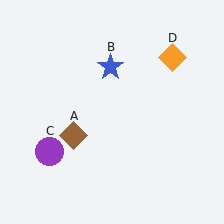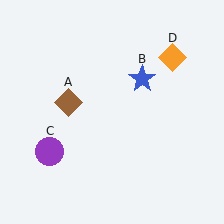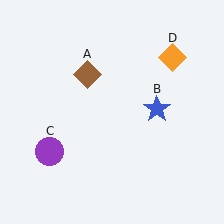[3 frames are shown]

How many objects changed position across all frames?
2 objects changed position: brown diamond (object A), blue star (object B).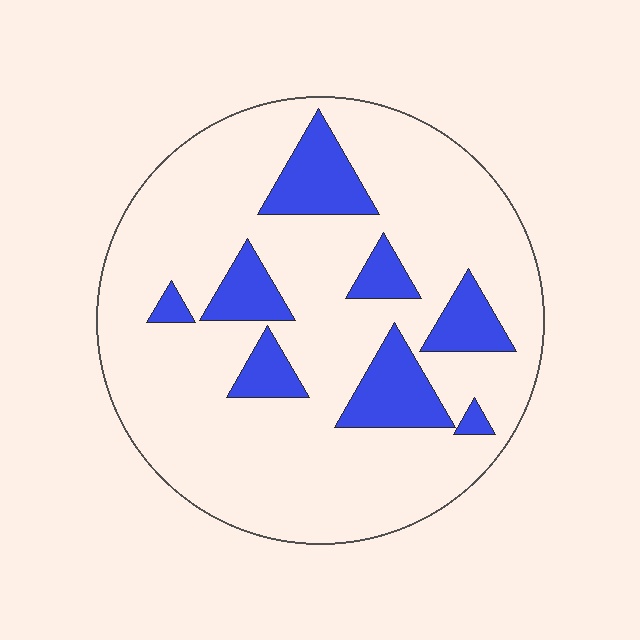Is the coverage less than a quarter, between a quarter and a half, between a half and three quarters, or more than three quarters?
Less than a quarter.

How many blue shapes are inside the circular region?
8.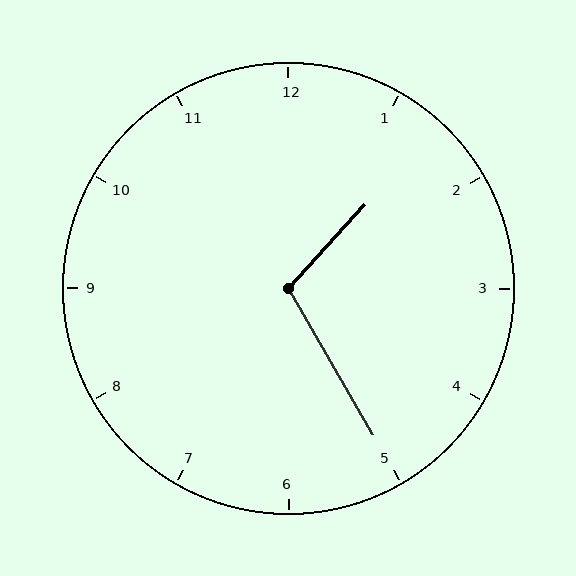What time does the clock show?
1:25.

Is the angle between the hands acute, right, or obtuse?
It is obtuse.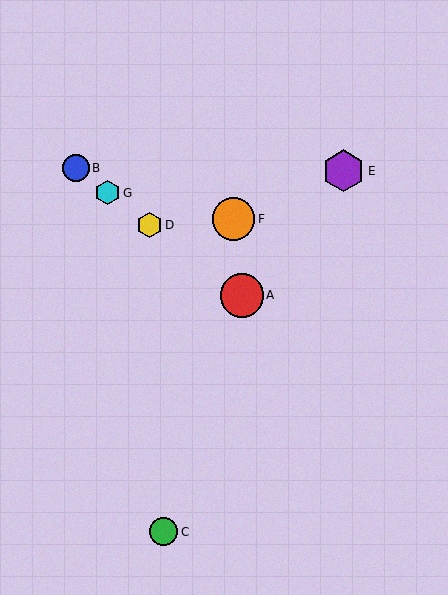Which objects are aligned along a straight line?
Objects A, B, D, G are aligned along a straight line.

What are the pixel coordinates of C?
Object C is at (164, 532).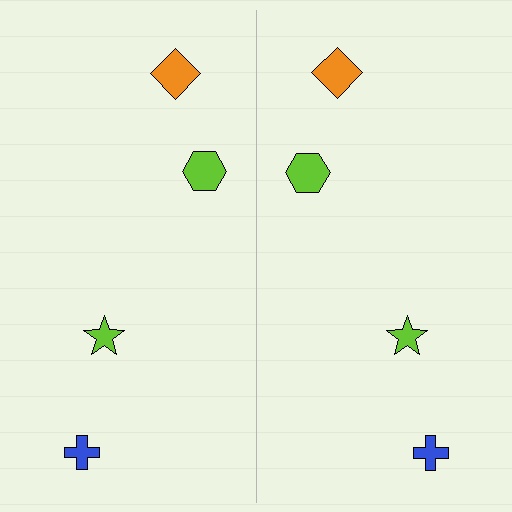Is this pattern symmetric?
Yes, this pattern has bilateral (reflection) symmetry.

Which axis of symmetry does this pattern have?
The pattern has a vertical axis of symmetry running through the center of the image.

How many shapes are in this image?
There are 8 shapes in this image.